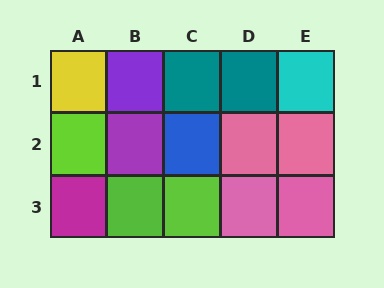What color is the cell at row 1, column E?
Cyan.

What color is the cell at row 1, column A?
Yellow.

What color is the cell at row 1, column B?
Purple.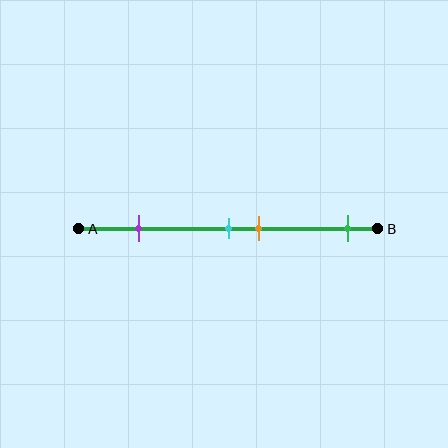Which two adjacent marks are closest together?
The cyan and orange marks are the closest adjacent pair.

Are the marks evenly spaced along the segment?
No, the marks are not evenly spaced.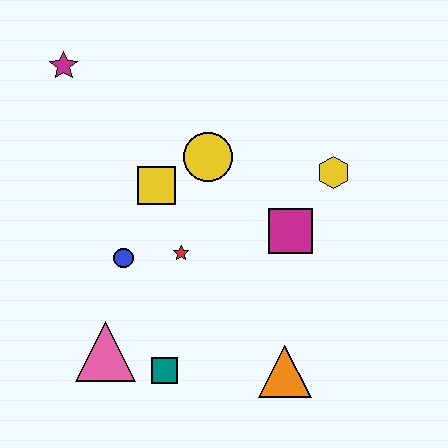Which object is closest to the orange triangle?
The teal square is closest to the orange triangle.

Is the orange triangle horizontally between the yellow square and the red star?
No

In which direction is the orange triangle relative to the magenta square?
The orange triangle is below the magenta square.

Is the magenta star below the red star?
No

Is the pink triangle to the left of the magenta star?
No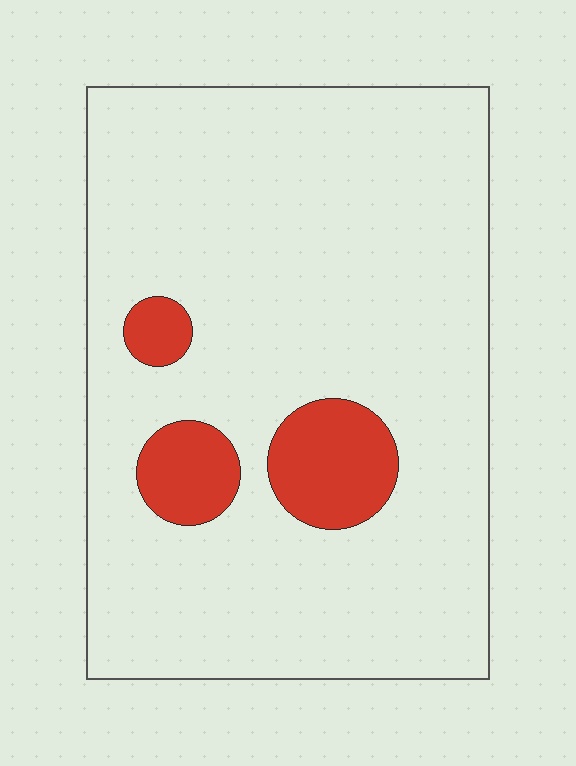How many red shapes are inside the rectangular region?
3.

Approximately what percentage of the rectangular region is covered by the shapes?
Approximately 10%.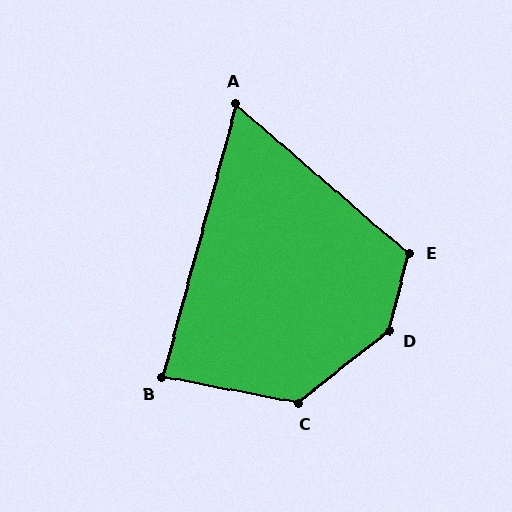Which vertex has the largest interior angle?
D, at approximately 143 degrees.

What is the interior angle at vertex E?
Approximately 117 degrees (obtuse).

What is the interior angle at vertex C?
Approximately 131 degrees (obtuse).